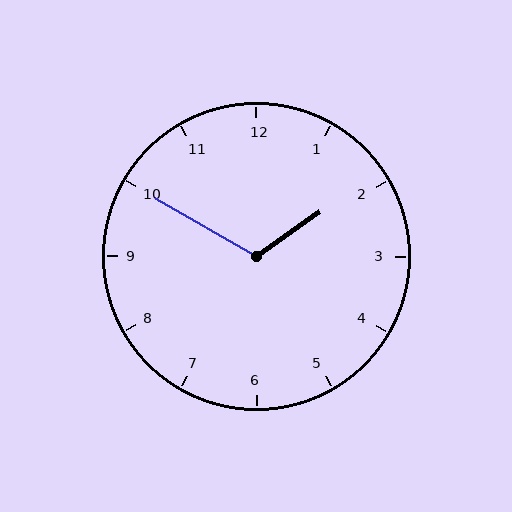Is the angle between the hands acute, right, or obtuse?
It is obtuse.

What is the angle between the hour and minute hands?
Approximately 115 degrees.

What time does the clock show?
1:50.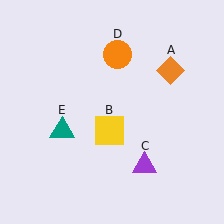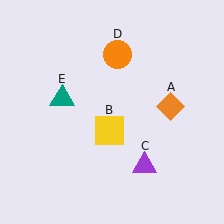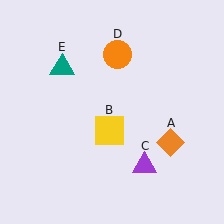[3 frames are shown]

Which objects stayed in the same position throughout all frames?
Yellow square (object B) and purple triangle (object C) and orange circle (object D) remained stationary.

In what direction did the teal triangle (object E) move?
The teal triangle (object E) moved up.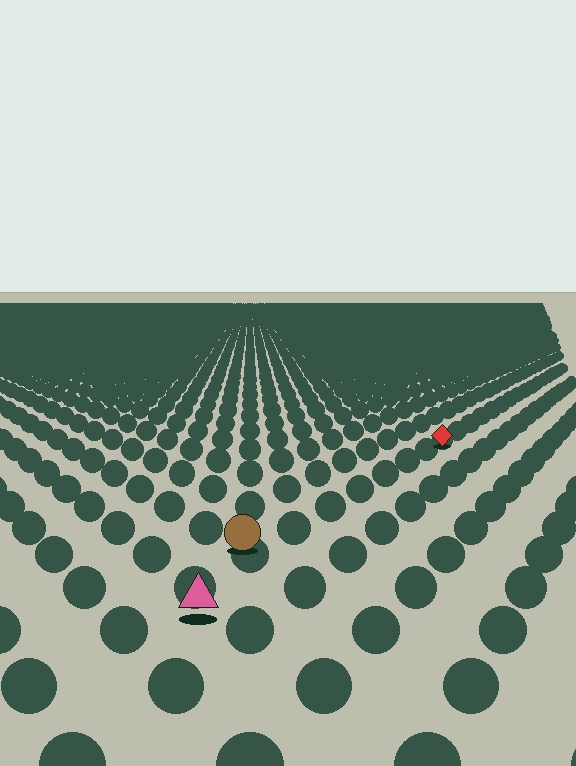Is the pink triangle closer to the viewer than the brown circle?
Yes. The pink triangle is closer — you can tell from the texture gradient: the ground texture is coarser near it.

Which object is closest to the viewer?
The pink triangle is closest. The texture marks near it are larger and more spread out.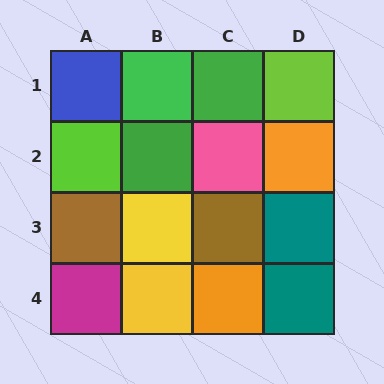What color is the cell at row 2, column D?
Orange.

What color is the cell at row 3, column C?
Brown.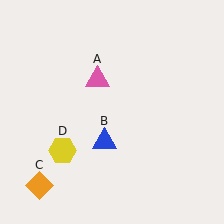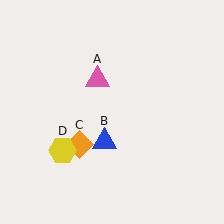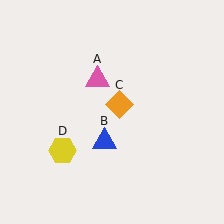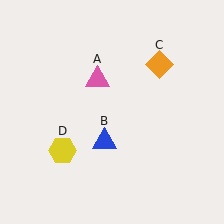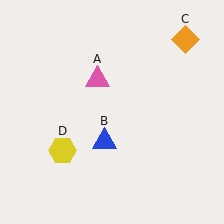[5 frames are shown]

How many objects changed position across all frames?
1 object changed position: orange diamond (object C).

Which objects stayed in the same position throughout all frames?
Pink triangle (object A) and blue triangle (object B) and yellow hexagon (object D) remained stationary.